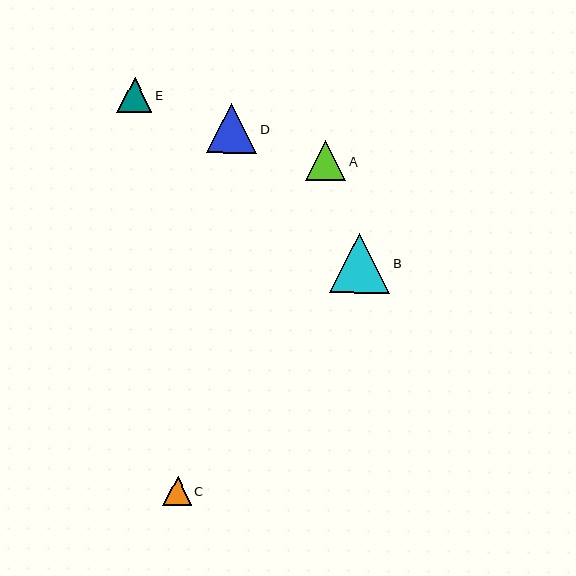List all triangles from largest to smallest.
From largest to smallest: B, D, A, E, C.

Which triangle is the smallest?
Triangle C is the smallest with a size of approximately 29 pixels.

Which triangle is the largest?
Triangle B is the largest with a size of approximately 61 pixels.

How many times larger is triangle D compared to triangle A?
Triangle D is approximately 1.3 times the size of triangle A.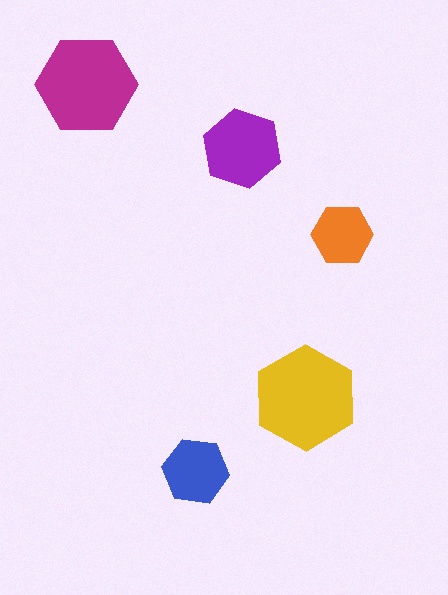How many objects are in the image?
There are 5 objects in the image.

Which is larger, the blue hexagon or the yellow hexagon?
The yellow one.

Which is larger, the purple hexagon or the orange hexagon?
The purple one.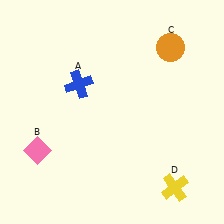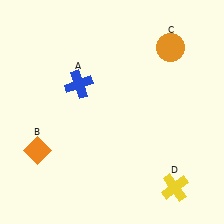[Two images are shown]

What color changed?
The diamond (B) changed from pink in Image 1 to orange in Image 2.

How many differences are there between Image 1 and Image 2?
There is 1 difference between the two images.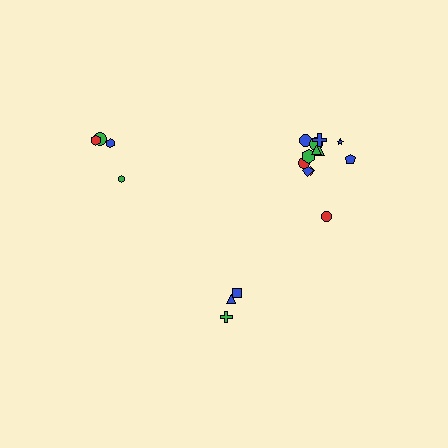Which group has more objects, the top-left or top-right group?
The top-right group.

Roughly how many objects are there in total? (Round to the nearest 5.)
Roughly 20 objects in total.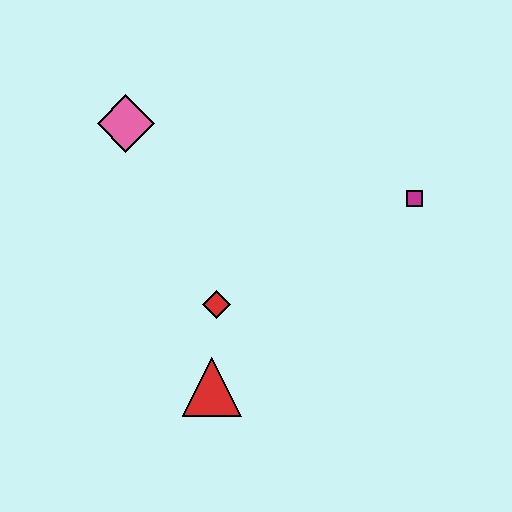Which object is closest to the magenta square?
The red diamond is closest to the magenta square.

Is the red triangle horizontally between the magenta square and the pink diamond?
Yes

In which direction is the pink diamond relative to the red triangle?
The pink diamond is above the red triangle.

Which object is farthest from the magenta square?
The pink diamond is farthest from the magenta square.